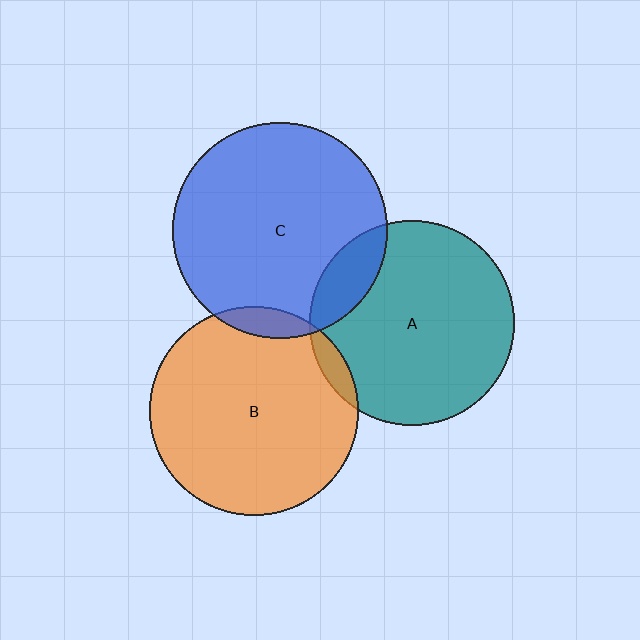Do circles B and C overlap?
Yes.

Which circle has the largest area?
Circle C (blue).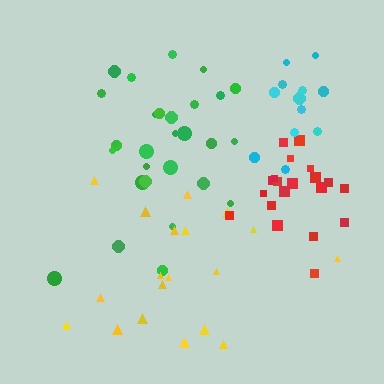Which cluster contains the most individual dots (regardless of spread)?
Green (30).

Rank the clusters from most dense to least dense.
red, green, cyan, yellow.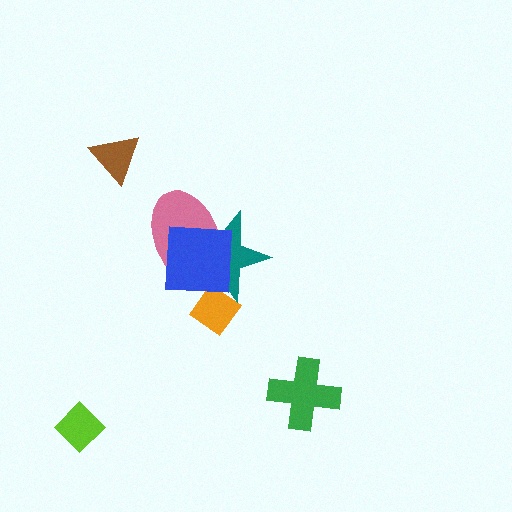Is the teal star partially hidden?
Yes, it is partially covered by another shape.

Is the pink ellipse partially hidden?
Yes, it is partially covered by another shape.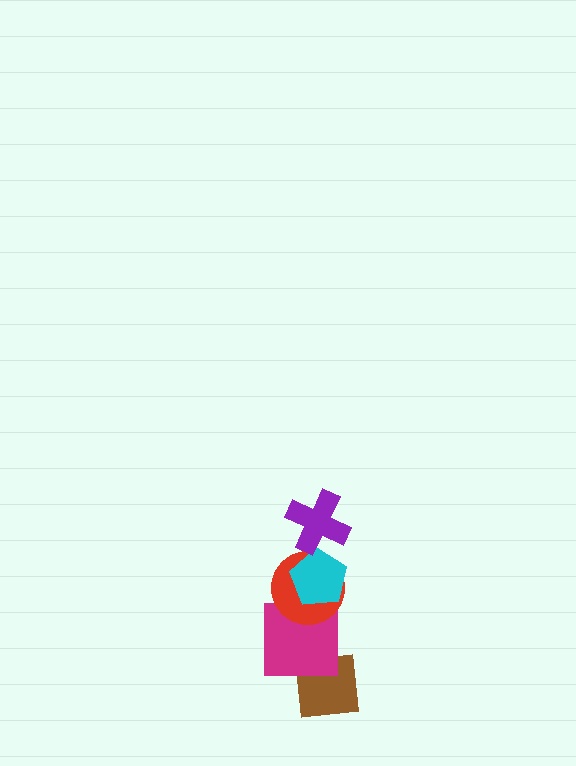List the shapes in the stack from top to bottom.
From top to bottom: the purple cross, the cyan pentagon, the red circle, the magenta square, the brown square.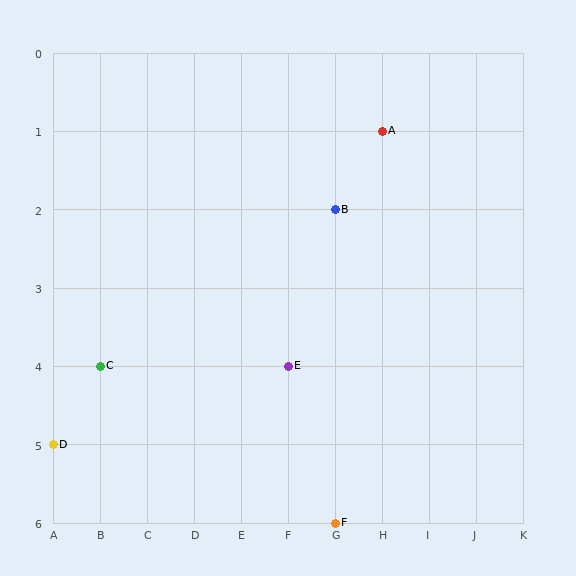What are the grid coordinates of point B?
Point B is at grid coordinates (G, 2).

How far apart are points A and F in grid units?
Points A and F are 1 column and 5 rows apart (about 5.1 grid units diagonally).